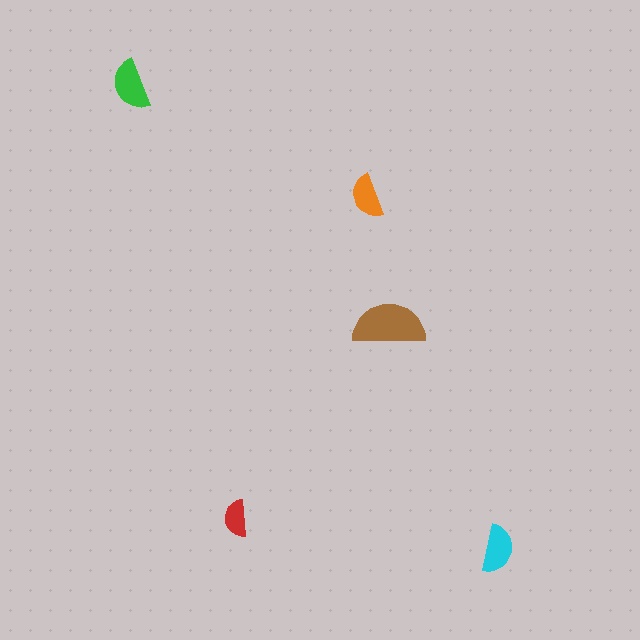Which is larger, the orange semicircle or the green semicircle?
The green one.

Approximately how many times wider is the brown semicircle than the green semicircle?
About 1.5 times wider.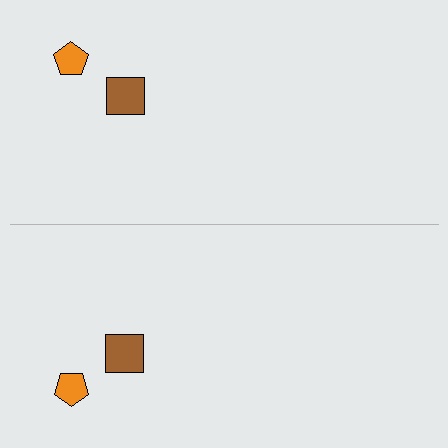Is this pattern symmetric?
Yes, this pattern has bilateral (reflection) symmetry.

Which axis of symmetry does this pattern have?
The pattern has a horizontal axis of symmetry running through the center of the image.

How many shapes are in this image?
There are 4 shapes in this image.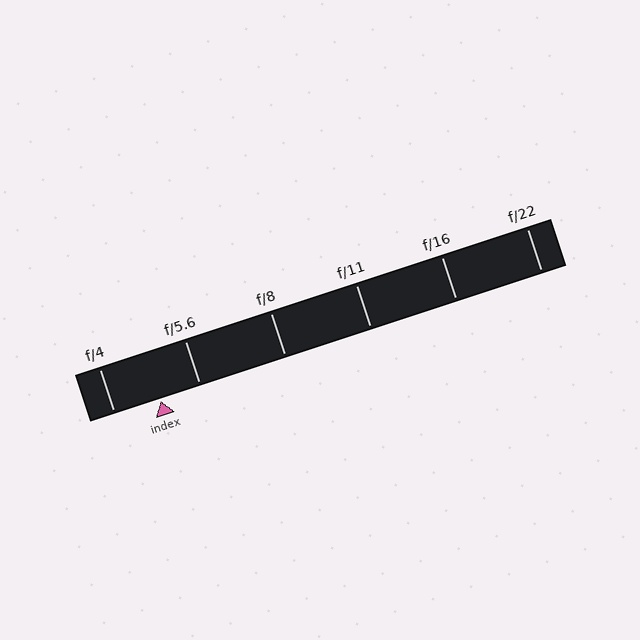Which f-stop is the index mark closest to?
The index mark is closest to f/5.6.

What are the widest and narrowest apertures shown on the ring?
The widest aperture shown is f/4 and the narrowest is f/22.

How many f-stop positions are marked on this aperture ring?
There are 6 f-stop positions marked.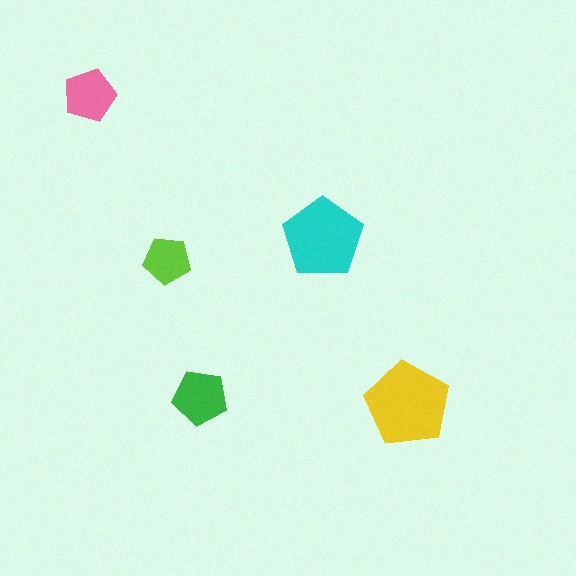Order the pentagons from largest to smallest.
the yellow one, the cyan one, the green one, the pink one, the lime one.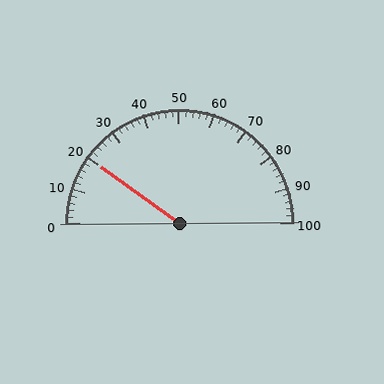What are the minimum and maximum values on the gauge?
The gauge ranges from 0 to 100.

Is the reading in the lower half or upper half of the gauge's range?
The reading is in the lower half of the range (0 to 100).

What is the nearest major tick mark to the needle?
The nearest major tick mark is 20.